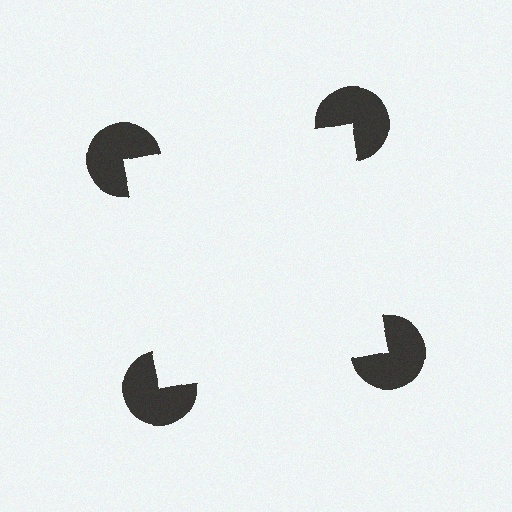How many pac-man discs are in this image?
There are 4 — one at each vertex of the illusory square.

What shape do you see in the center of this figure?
An illusory square — its edges are inferred from the aligned wedge cuts in the pac-man discs, not physically drawn.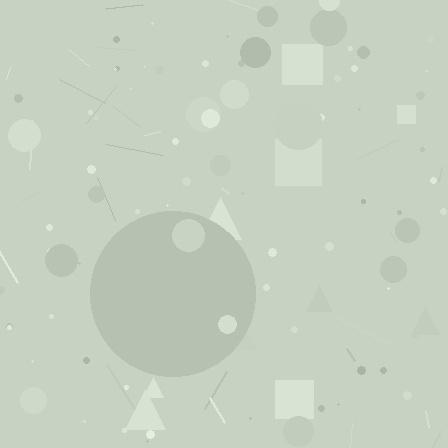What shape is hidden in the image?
A circle is hidden in the image.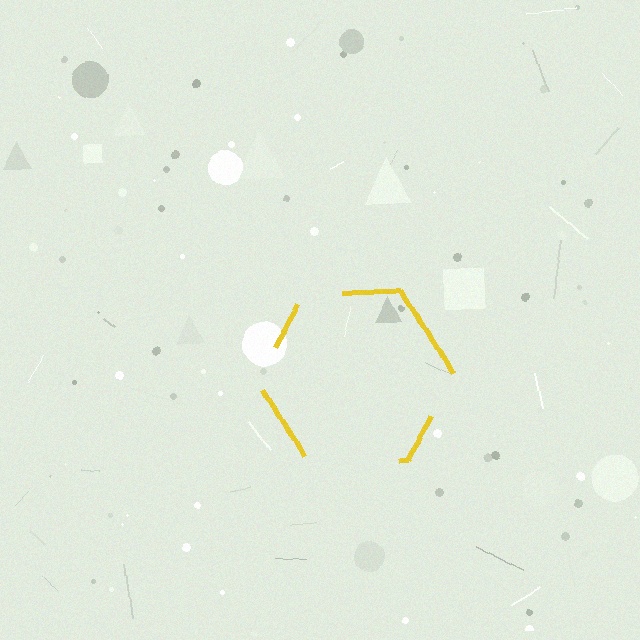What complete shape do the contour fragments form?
The contour fragments form a hexagon.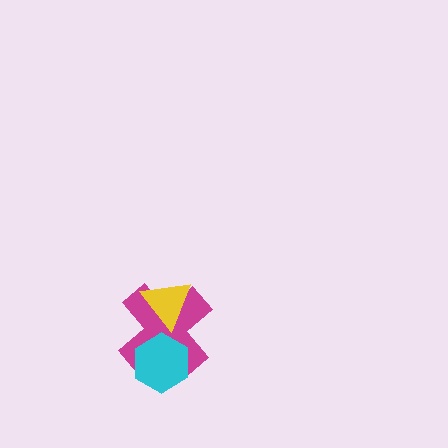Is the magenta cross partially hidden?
Yes, it is partially covered by another shape.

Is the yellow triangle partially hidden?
No, no other shape covers it.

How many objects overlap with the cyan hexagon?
1 object overlaps with the cyan hexagon.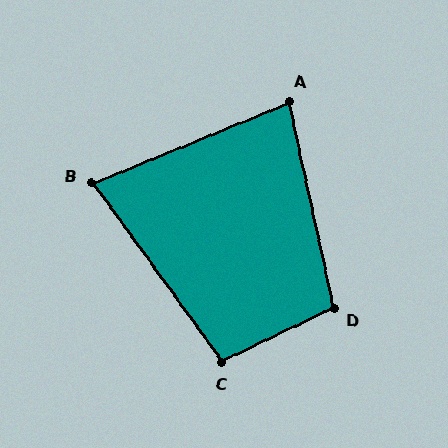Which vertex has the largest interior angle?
D, at approximately 104 degrees.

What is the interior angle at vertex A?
Approximately 80 degrees (acute).